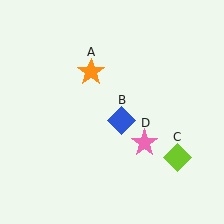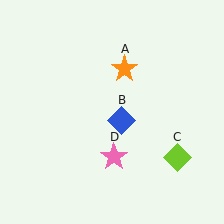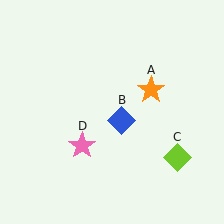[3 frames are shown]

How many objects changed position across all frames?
2 objects changed position: orange star (object A), pink star (object D).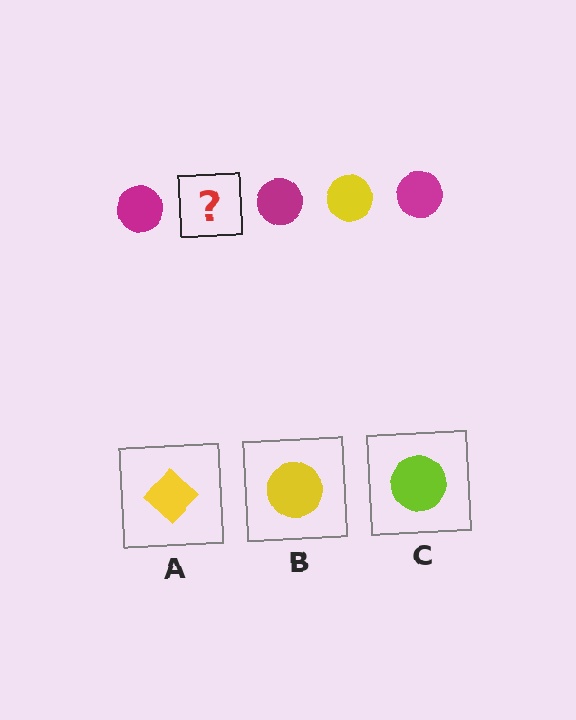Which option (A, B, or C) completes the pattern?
B.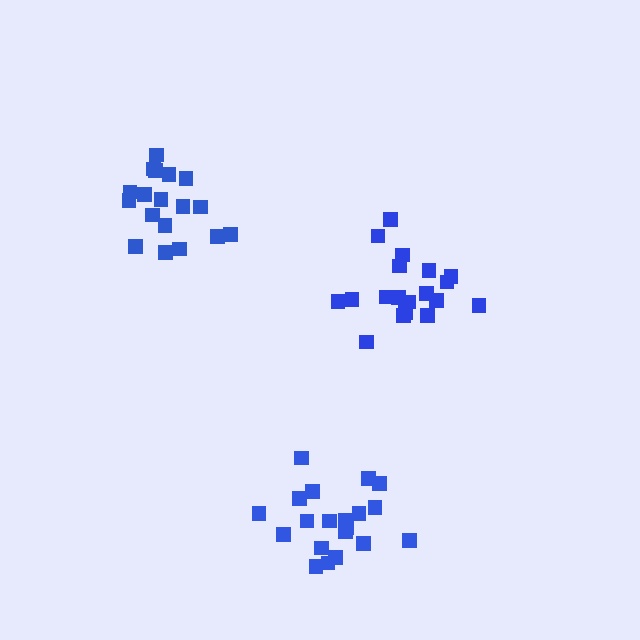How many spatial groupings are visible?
There are 3 spatial groupings.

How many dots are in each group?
Group 1: 18 dots, Group 2: 19 dots, Group 3: 20 dots (57 total).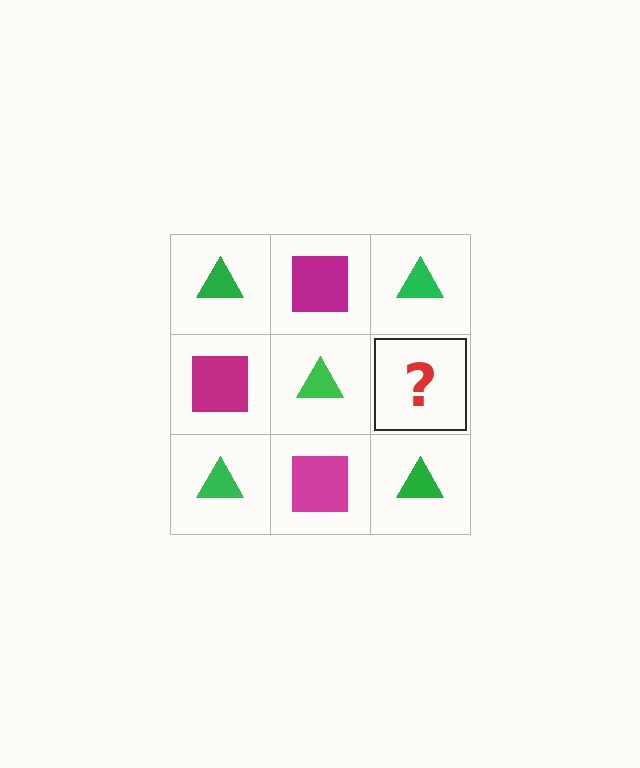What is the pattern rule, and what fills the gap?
The rule is that it alternates green triangle and magenta square in a checkerboard pattern. The gap should be filled with a magenta square.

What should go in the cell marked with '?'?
The missing cell should contain a magenta square.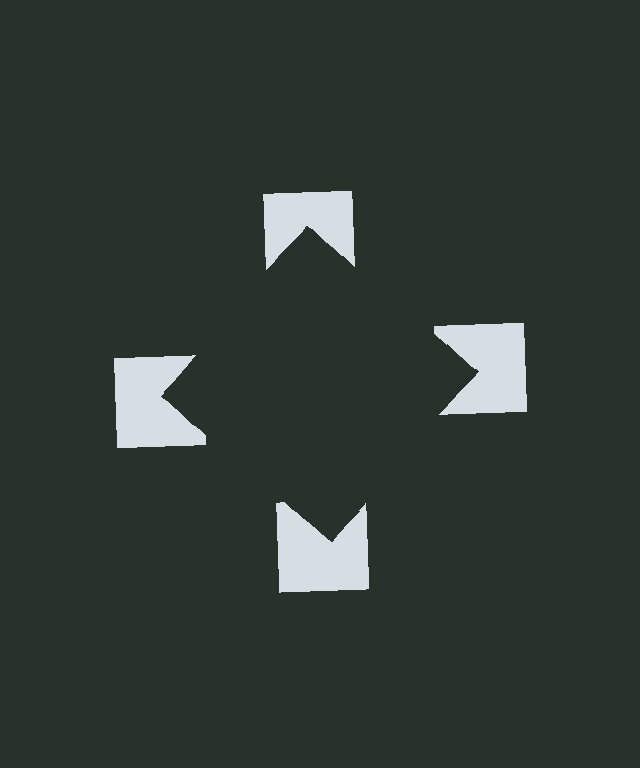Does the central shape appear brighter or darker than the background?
It typically appears slightly darker than the background, even though no actual brightness change is drawn.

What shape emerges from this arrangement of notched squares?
An illusory square — its edges are inferred from the aligned wedge cuts in the notched squares, not physically drawn.